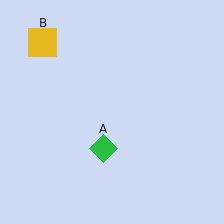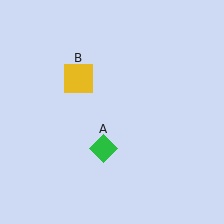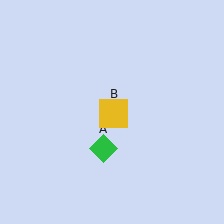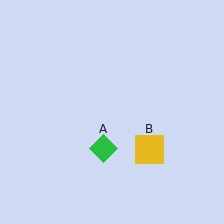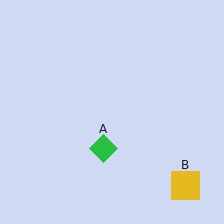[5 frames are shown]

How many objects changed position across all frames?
1 object changed position: yellow square (object B).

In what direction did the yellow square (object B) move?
The yellow square (object B) moved down and to the right.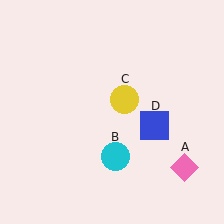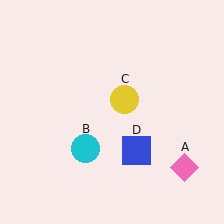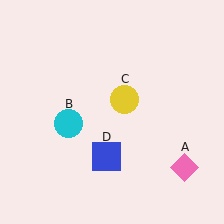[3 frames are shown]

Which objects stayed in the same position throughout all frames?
Pink diamond (object A) and yellow circle (object C) remained stationary.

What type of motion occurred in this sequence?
The cyan circle (object B), blue square (object D) rotated clockwise around the center of the scene.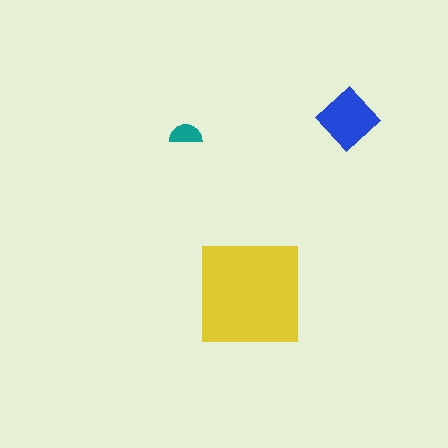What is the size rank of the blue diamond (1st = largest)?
2nd.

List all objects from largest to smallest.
The yellow square, the blue diamond, the teal semicircle.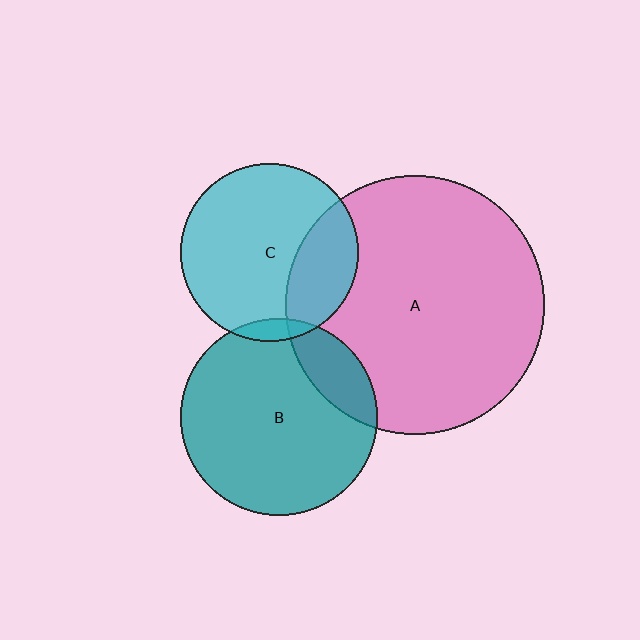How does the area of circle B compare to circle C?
Approximately 1.2 times.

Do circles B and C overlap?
Yes.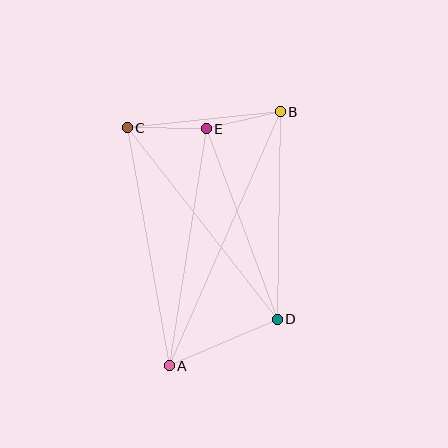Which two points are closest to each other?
Points B and E are closest to each other.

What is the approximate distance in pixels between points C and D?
The distance between C and D is approximately 243 pixels.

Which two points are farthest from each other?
Points A and B are farthest from each other.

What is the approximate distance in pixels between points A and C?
The distance between A and C is approximately 242 pixels.